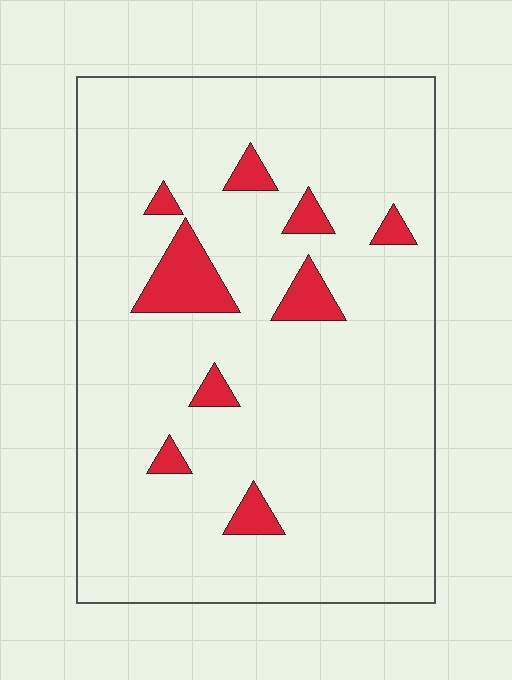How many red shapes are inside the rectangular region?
9.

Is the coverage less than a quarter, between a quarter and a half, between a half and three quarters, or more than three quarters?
Less than a quarter.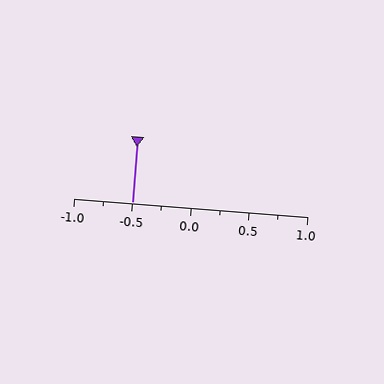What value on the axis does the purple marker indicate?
The marker indicates approximately -0.5.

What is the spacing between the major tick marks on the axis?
The major ticks are spaced 0.5 apart.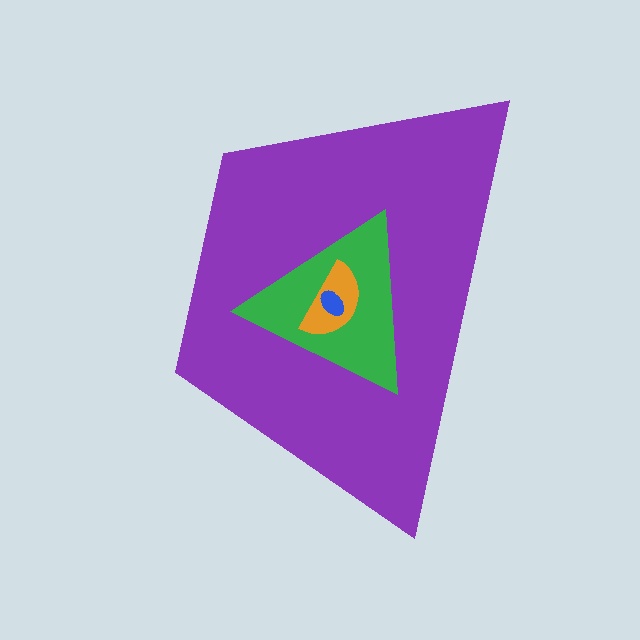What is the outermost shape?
The purple trapezoid.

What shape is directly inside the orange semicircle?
The blue ellipse.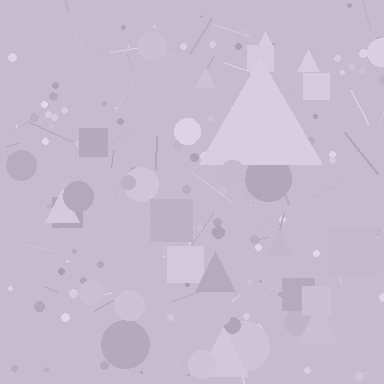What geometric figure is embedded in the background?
A triangle is embedded in the background.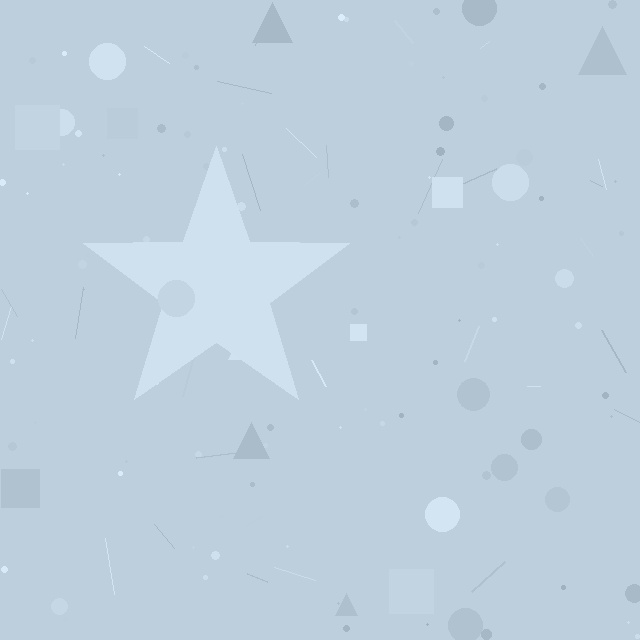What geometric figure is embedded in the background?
A star is embedded in the background.